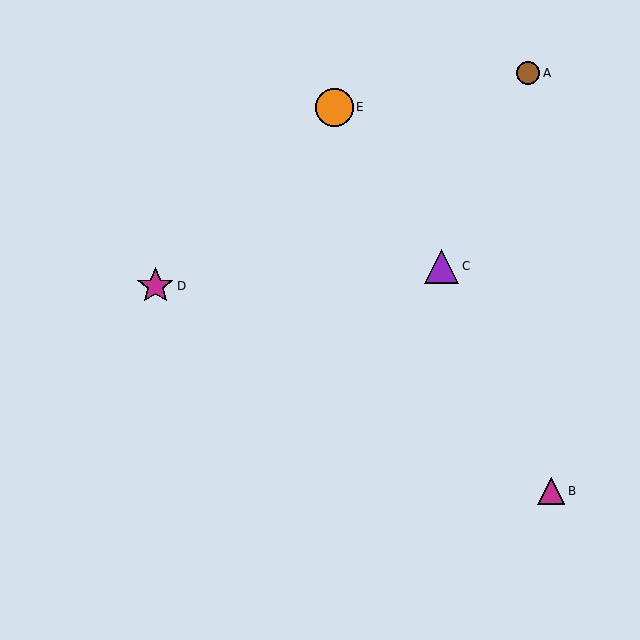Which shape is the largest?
The orange circle (labeled E) is the largest.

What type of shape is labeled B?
Shape B is a magenta triangle.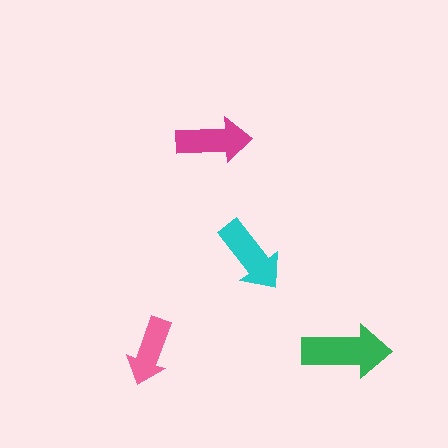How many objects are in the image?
There are 4 objects in the image.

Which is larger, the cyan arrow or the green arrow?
The green one.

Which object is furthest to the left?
The pink arrow is leftmost.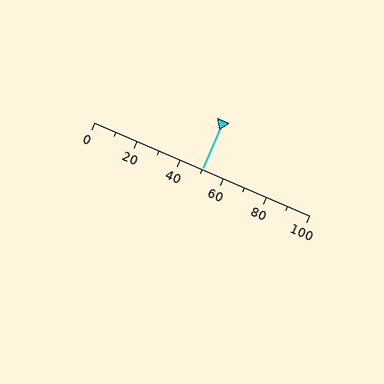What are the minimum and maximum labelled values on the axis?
The axis runs from 0 to 100.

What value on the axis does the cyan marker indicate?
The marker indicates approximately 50.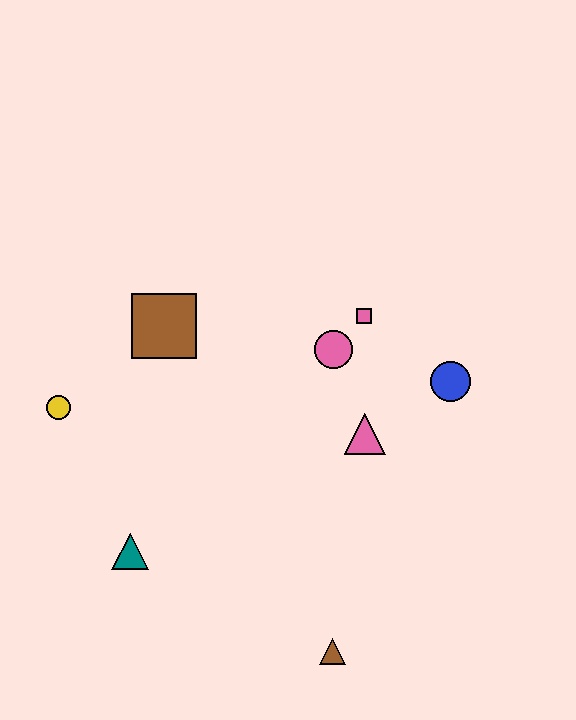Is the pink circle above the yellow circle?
Yes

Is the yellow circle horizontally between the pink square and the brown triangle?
No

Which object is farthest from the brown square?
The brown triangle is farthest from the brown square.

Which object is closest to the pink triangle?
The pink circle is closest to the pink triangle.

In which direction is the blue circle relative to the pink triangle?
The blue circle is to the right of the pink triangle.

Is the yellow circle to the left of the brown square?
Yes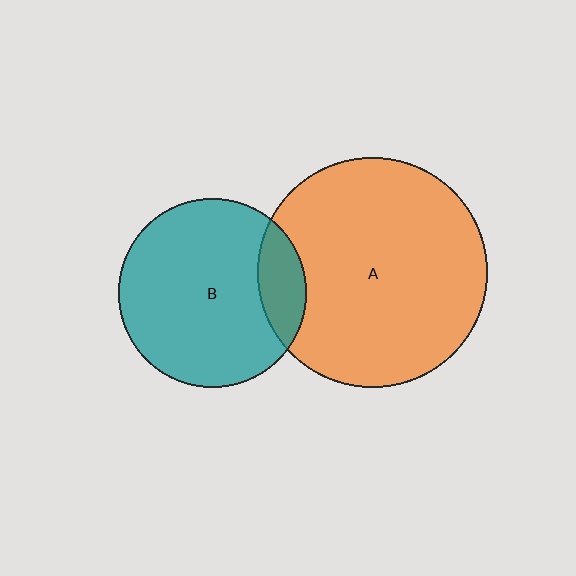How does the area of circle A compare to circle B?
Approximately 1.5 times.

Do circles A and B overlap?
Yes.